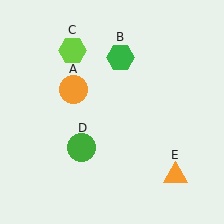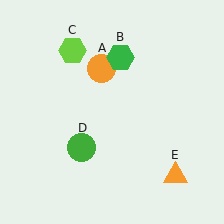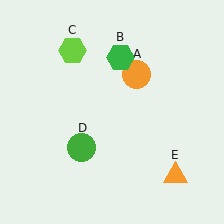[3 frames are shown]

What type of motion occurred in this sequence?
The orange circle (object A) rotated clockwise around the center of the scene.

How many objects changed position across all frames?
1 object changed position: orange circle (object A).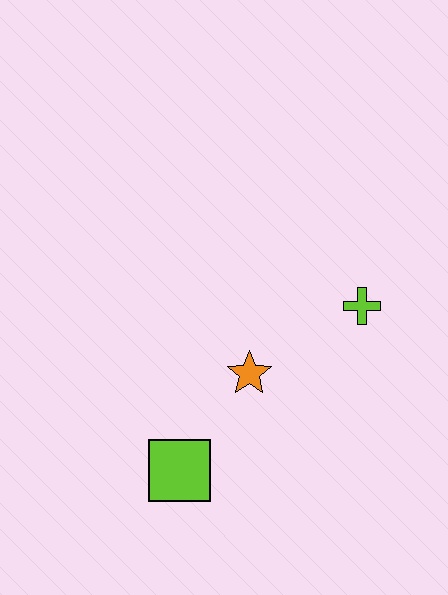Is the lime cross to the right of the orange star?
Yes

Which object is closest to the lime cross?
The orange star is closest to the lime cross.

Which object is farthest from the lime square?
The lime cross is farthest from the lime square.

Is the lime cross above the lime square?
Yes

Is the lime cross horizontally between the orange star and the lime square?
No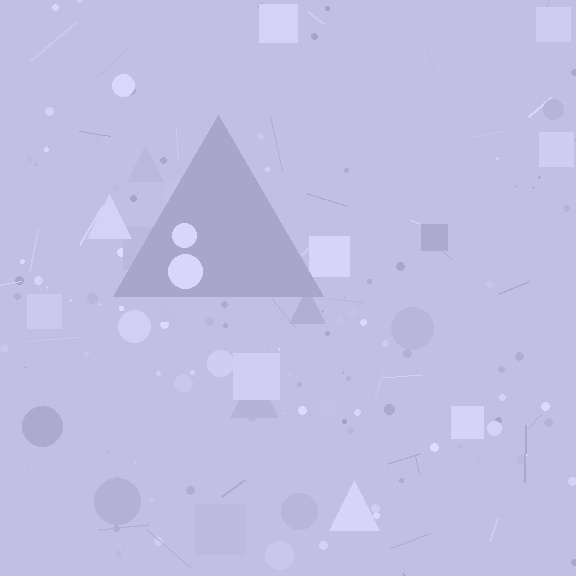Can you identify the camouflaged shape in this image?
The camouflaged shape is a triangle.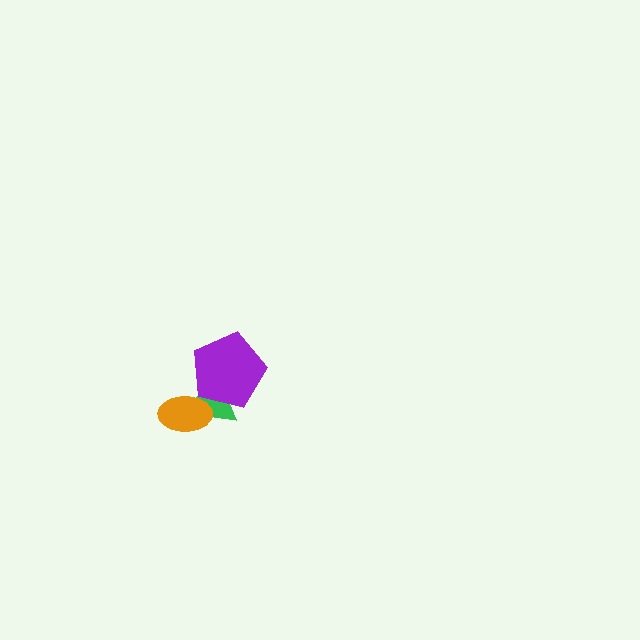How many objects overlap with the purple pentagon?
1 object overlaps with the purple pentagon.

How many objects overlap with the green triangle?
2 objects overlap with the green triangle.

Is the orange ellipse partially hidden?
No, no other shape covers it.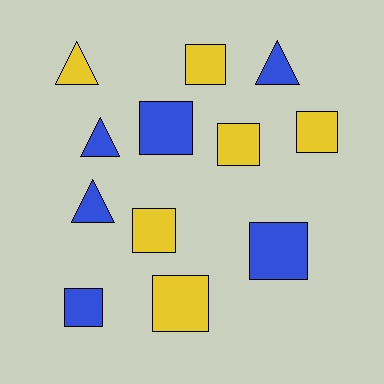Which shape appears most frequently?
Square, with 8 objects.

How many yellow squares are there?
There are 5 yellow squares.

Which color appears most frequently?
Blue, with 6 objects.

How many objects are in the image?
There are 12 objects.